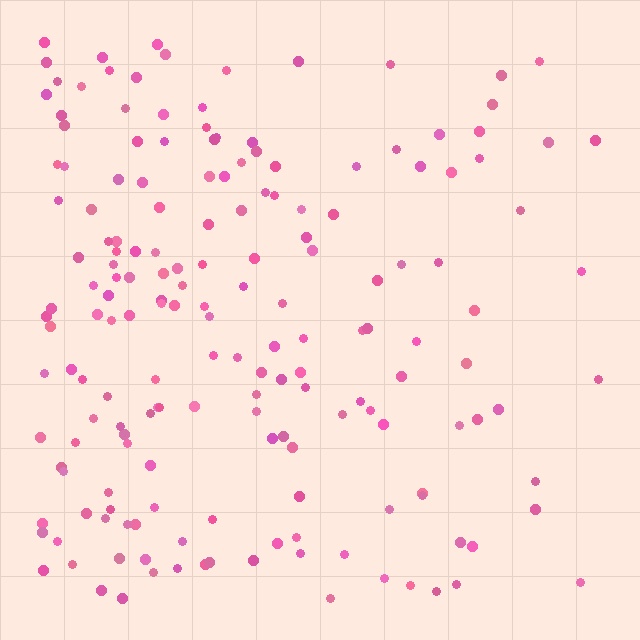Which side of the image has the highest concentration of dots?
The left.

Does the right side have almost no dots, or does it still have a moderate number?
Still a moderate number, just noticeably fewer than the left.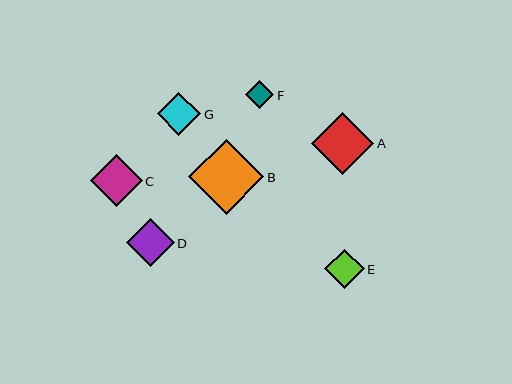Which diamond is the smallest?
Diamond F is the smallest with a size of approximately 28 pixels.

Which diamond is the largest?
Diamond B is the largest with a size of approximately 75 pixels.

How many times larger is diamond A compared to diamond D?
Diamond A is approximately 1.3 times the size of diamond D.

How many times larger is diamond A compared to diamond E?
Diamond A is approximately 1.6 times the size of diamond E.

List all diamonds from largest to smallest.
From largest to smallest: B, A, C, D, G, E, F.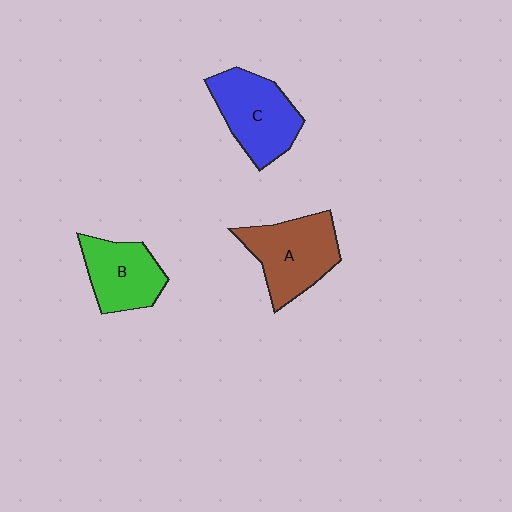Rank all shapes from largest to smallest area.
From largest to smallest: A (brown), C (blue), B (green).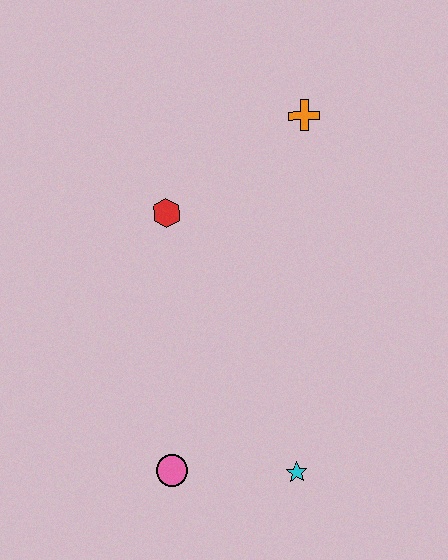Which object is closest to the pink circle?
The cyan star is closest to the pink circle.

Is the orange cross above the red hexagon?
Yes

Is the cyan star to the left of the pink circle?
No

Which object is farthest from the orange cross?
The pink circle is farthest from the orange cross.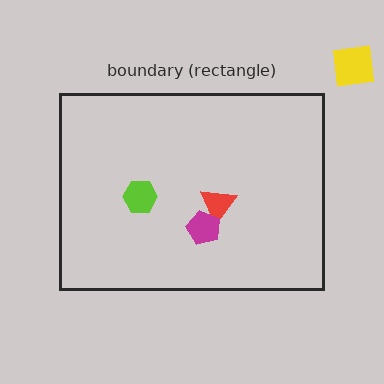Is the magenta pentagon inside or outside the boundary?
Inside.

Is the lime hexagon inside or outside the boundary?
Inside.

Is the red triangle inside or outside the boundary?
Inside.